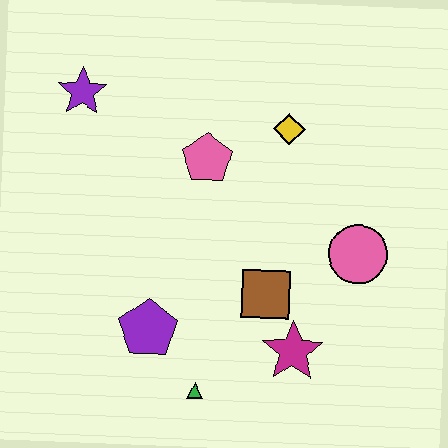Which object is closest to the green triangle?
The purple pentagon is closest to the green triangle.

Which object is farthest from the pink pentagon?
The green triangle is farthest from the pink pentagon.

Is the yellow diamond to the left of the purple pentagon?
No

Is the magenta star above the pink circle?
No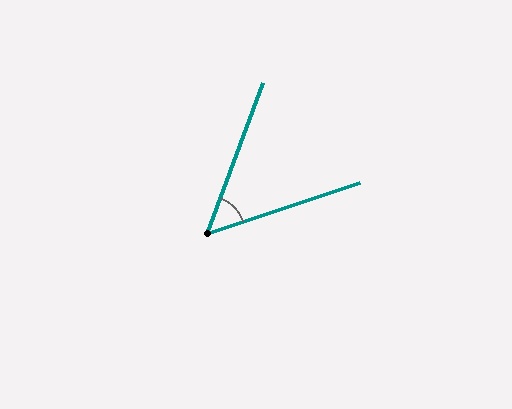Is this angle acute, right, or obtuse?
It is acute.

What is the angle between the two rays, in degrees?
Approximately 51 degrees.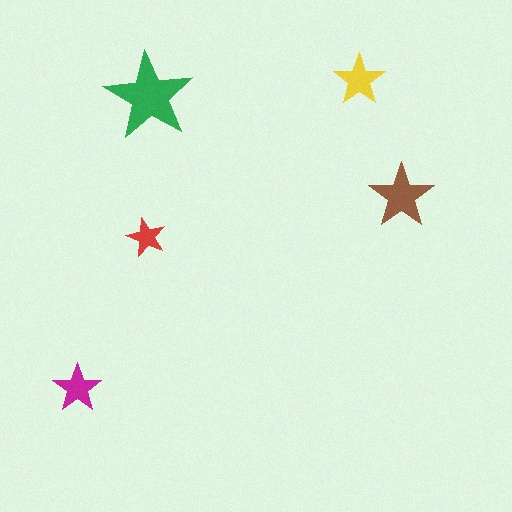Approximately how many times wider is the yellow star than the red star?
About 1.5 times wider.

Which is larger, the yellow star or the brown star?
The brown one.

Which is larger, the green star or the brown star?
The green one.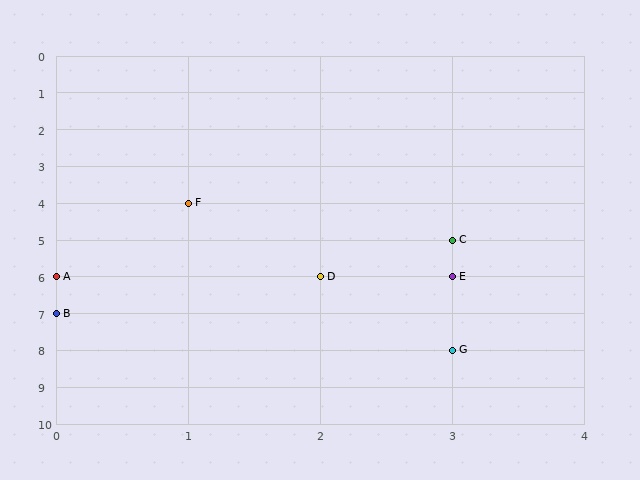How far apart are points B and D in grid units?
Points B and D are 2 columns and 1 row apart (about 2.2 grid units diagonally).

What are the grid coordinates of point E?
Point E is at grid coordinates (3, 6).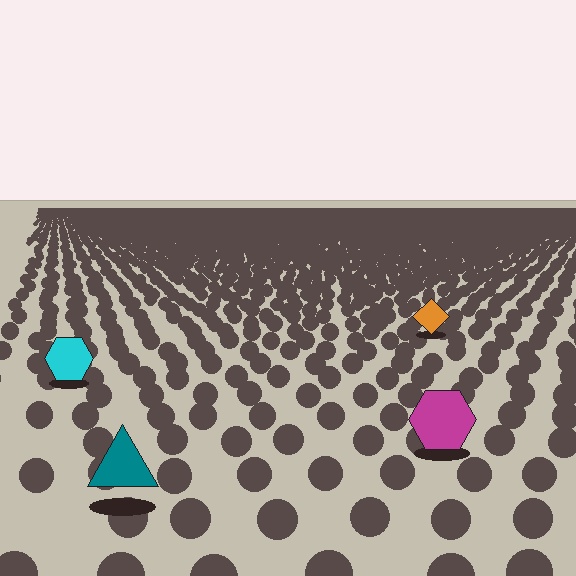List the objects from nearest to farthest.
From nearest to farthest: the teal triangle, the magenta hexagon, the cyan hexagon, the orange diamond.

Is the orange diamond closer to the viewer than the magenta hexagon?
No. The magenta hexagon is closer — you can tell from the texture gradient: the ground texture is coarser near it.